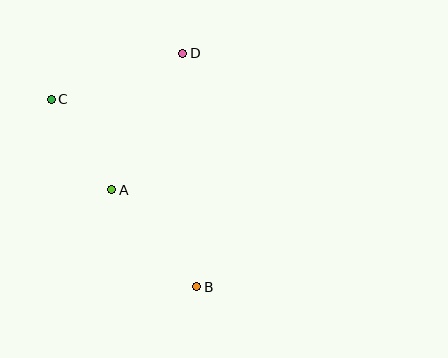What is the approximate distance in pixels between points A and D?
The distance between A and D is approximately 154 pixels.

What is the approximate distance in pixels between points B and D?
The distance between B and D is approximately 234 pixels.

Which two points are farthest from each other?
Points B and C are farthest from each other.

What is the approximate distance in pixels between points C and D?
The distance between C and D is approximately 139 pixels.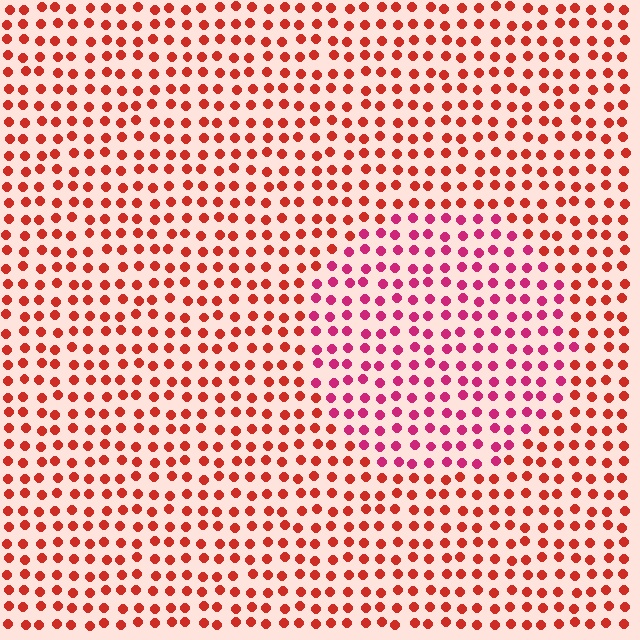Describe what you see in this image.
The image is filled with small red elements in a uniform arrangement. A circle-shaped region is visible where the elements are tinted to a slightly different hue, forming a subtle color boundary.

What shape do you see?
I see a circle.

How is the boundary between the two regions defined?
The boundary is defined purely by a slight shift in hue (about 33 degrees). Spacing, size, and orientation are identical on both sides.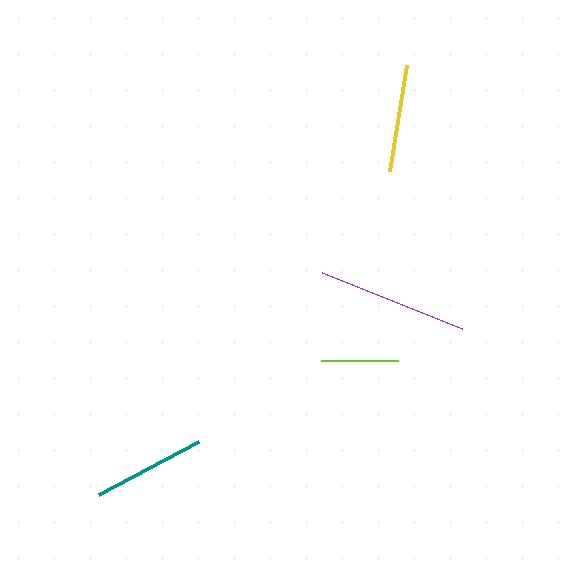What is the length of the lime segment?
The lime segment is approximately 76 pixels long.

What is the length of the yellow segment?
The yellow segment is approximately 107 pixels long.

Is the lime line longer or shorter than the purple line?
The purple line is longer than the lime line.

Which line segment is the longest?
The purple line is the longest at approximately 151 pixels.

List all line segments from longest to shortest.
From longest to shortest: purple, teal, yellow, lime.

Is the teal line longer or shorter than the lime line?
The teal line is longer than the lime line.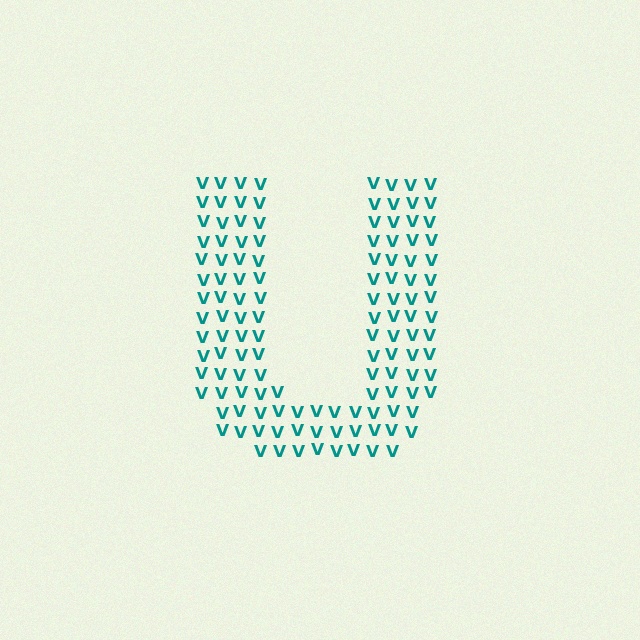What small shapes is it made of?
It is made of small letter V's.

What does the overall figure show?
The overall figure shows the letter U.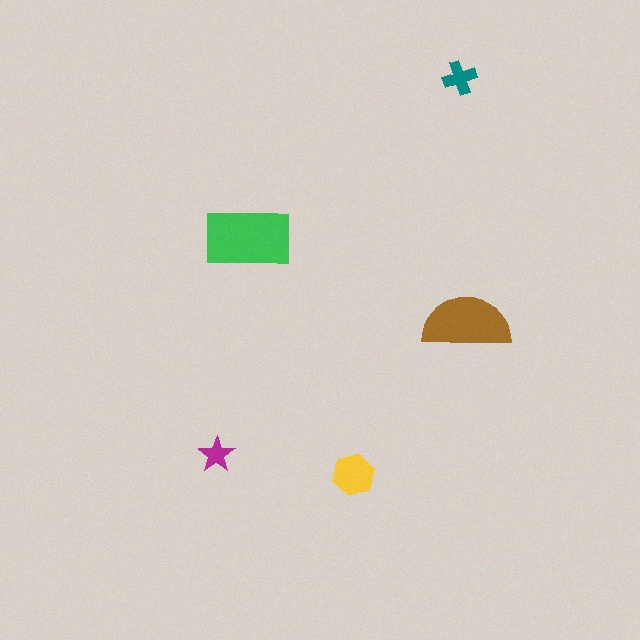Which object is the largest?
The green rectangle.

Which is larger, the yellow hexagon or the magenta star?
The yellow hexagon.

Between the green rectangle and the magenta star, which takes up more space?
The green rectangle.